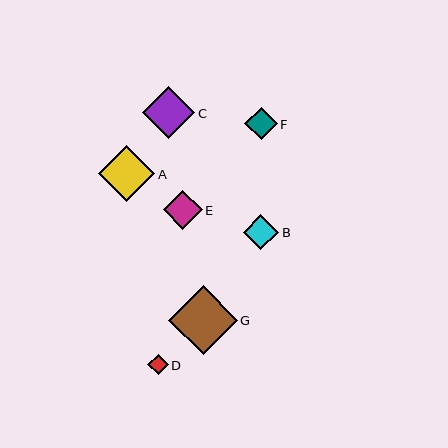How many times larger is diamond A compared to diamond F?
Diamond A is approximately 1.7 times the size of diamond F.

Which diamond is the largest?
Diamond G is the largest with a size of approximately 69 pixels.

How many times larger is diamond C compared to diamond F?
Diamond C is approximately 1.6 times the size of diamond F.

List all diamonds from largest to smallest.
From largest to smallest: G, A, C, E, B, F, D.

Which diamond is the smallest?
Diamond D is the smallest with a size of approximately 20 pixels.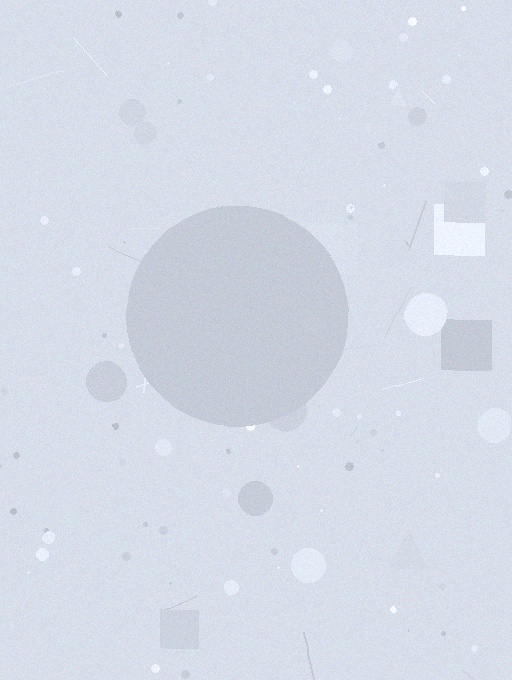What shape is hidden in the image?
A circle is hidden in the image.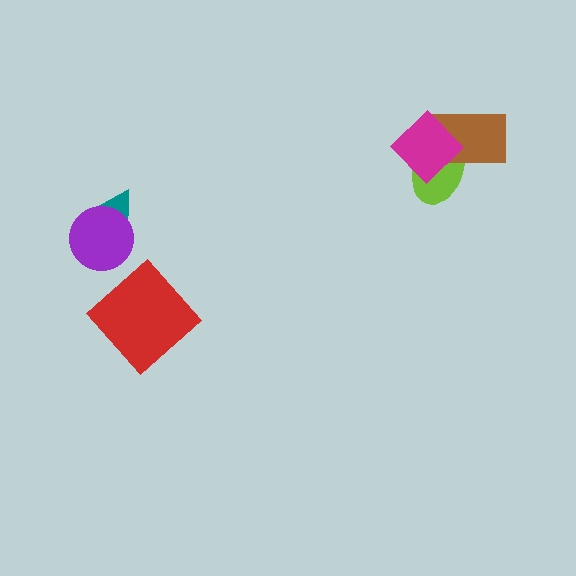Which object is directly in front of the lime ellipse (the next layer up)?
The brown rectangle is directly in front of the lime ellipse.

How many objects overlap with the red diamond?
0 objects overlap with the red diamond.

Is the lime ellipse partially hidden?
Yes, it is partially covered by another shape.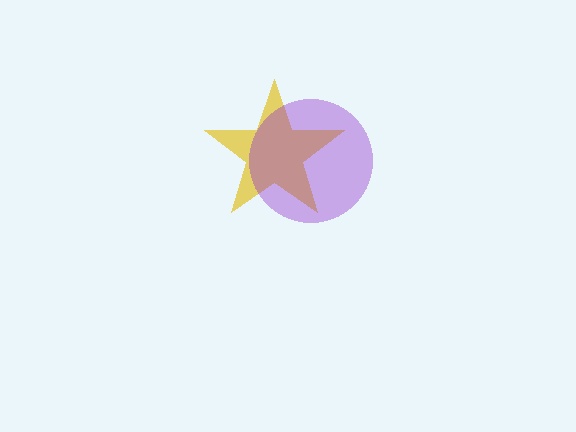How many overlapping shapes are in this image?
There are 2 overlapping shapes in the image.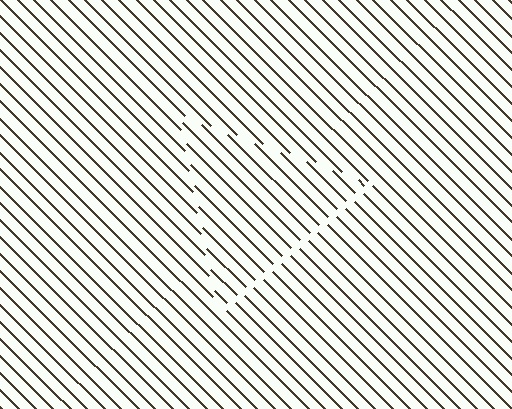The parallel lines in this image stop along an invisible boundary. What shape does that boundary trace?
An illusory triangle. The interior of the shape contains the same grating, shifted by half a period — the contour is defined by the phase discontinuity where line-ends from the inner and outer gratings abut.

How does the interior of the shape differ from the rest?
The interior of the shape contains the same grating, shifted by half a period — the contour is defined by the phase discontinuity where line-ends from the inner and outer gratings abut.